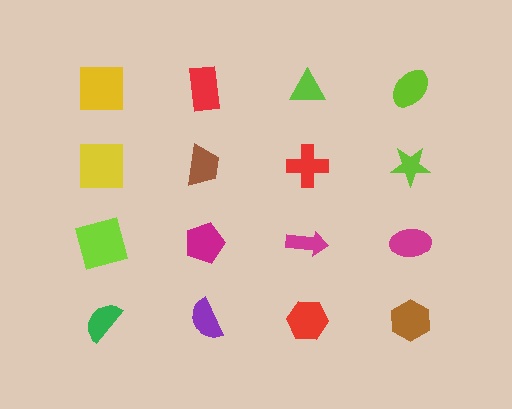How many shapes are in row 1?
4 shapes.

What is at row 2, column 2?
A brown trapezoid.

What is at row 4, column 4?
A brown hexagon.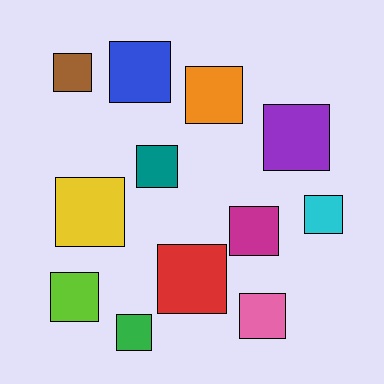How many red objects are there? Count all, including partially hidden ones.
There is 1 red object.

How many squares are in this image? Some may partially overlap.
There are 12 squares.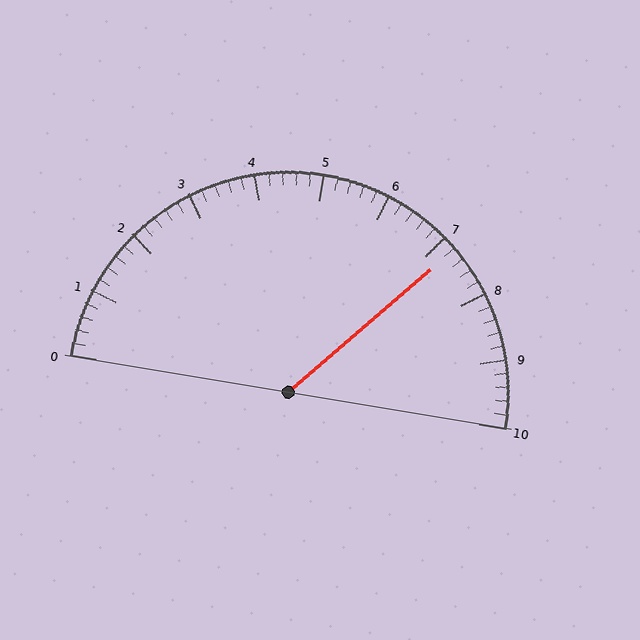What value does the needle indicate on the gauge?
The needle indicates approximately 7.2.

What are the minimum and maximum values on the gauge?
The gauge ranges from 0 to 10.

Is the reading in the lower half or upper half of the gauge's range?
The reading is in the upper half of the range (0 to 10).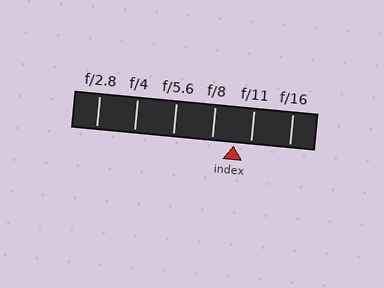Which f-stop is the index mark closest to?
The index mark is closest to f/11.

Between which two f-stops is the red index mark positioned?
The index mark is between f/8 and f/11.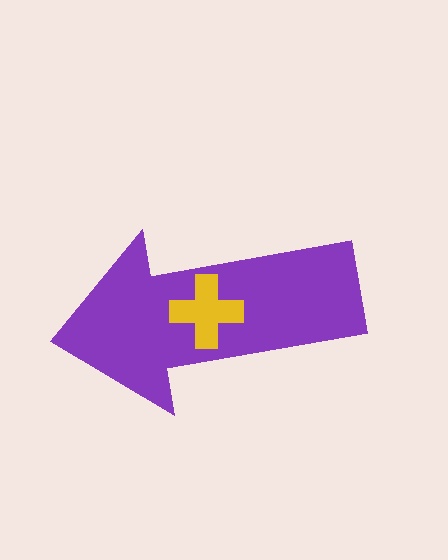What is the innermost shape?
The yellow cross.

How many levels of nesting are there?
2.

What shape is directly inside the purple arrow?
The yellow cross.